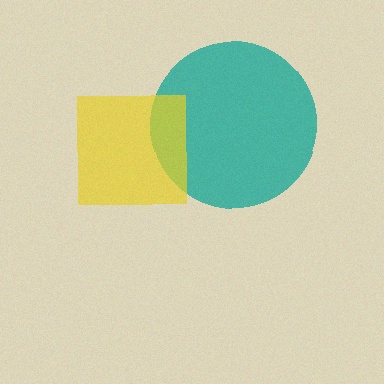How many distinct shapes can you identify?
There are 2 distinct shapes: a teal circle, a yellow square.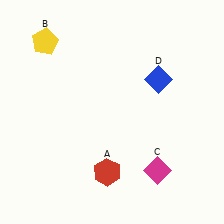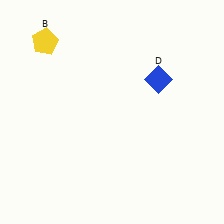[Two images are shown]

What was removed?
The magenta diamond (C), the red hexagon (A) were removed in Image 2.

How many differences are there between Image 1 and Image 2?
There are 2 differences between the two images.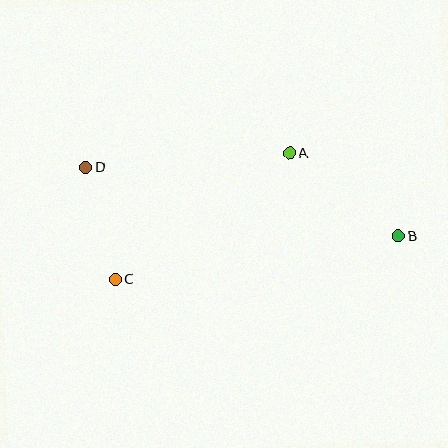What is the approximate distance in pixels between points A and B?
The distance between A and B is approximately 137 pixels.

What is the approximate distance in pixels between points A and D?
The distance between A and D is approximately 205 pixels.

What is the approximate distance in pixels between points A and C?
The distance between A and C is approximately 215 pixels.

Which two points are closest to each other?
Points C and D are closest to each other.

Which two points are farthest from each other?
Points B and D are farthest from each other.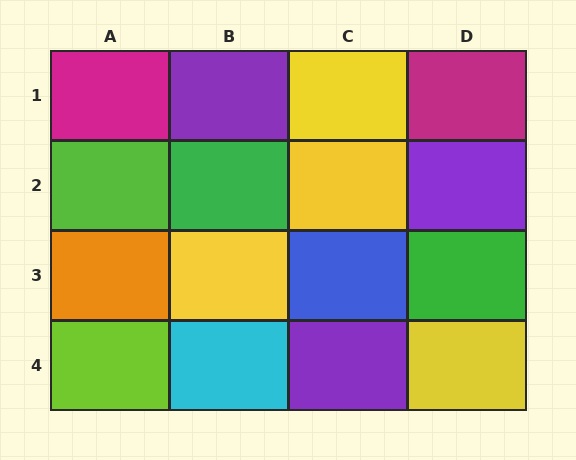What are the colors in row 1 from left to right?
Magenta, purple, yellow, magenta.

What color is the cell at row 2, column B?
Green.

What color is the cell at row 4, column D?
Yellow.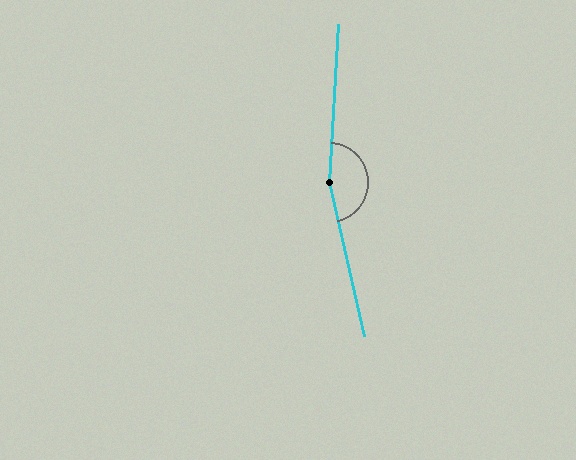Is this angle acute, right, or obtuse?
It is obtuse.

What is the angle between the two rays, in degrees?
Approximately 163 degrees.